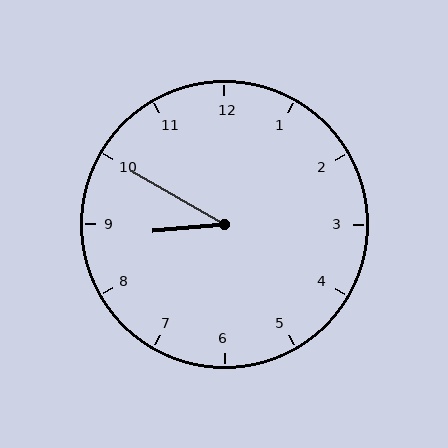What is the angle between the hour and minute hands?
Approximately 35 degrees.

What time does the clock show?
8:50.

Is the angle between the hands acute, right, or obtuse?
It is acute.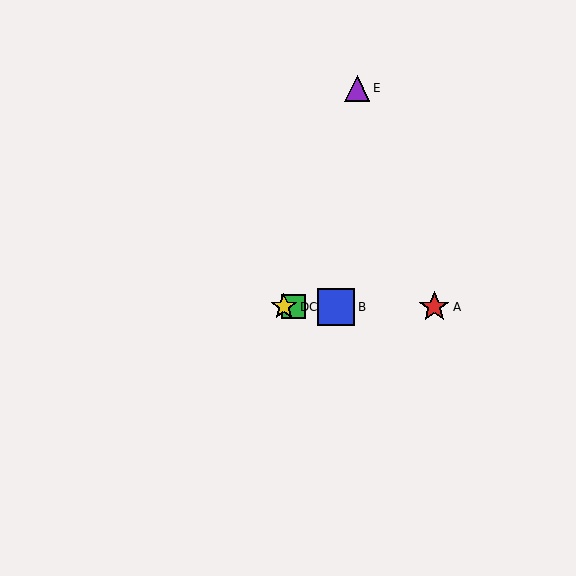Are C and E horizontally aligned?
No, C is at y≈307 and E is at y≈88.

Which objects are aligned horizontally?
Objects A, B, C, D are aligned horizontally.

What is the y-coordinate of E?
Object E is at y≈88.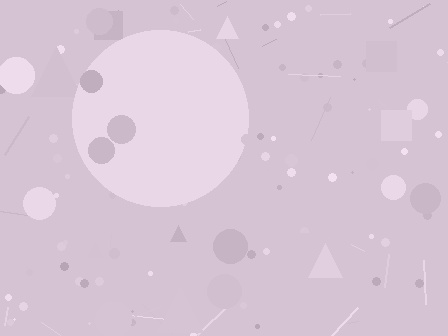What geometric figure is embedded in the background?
A circle is embedded in the background.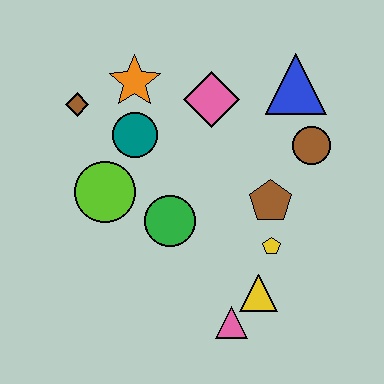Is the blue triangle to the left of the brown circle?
Yes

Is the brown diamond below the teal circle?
No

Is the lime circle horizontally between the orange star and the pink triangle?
No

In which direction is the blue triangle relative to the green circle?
The blue triangle is above the green circle.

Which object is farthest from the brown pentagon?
The brown diamond is farthest from the brown pentagon.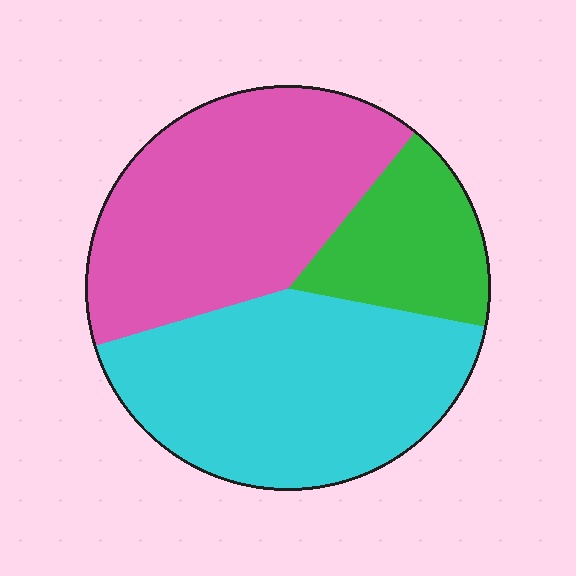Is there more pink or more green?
Pink.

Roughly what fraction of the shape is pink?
Pink covers around 40% of the shape.